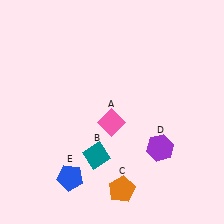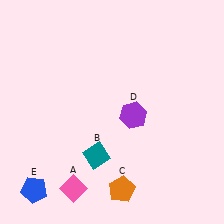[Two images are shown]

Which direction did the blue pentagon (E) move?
The blue pentagon (E) moved left.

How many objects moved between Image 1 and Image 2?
3 objects moved between the two images.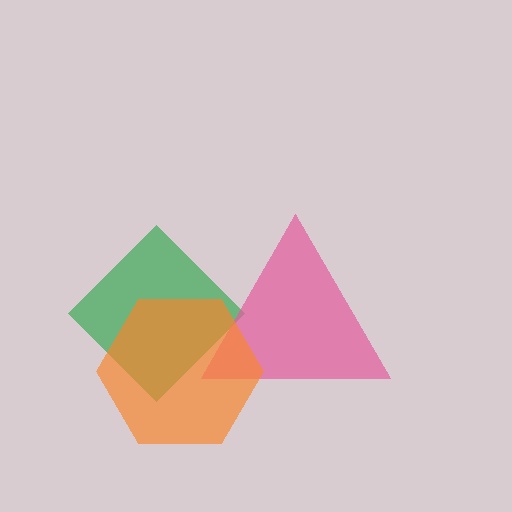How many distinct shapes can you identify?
There are 3 distinct shapes: a green diamond, a pink triangle, an orange hexagon.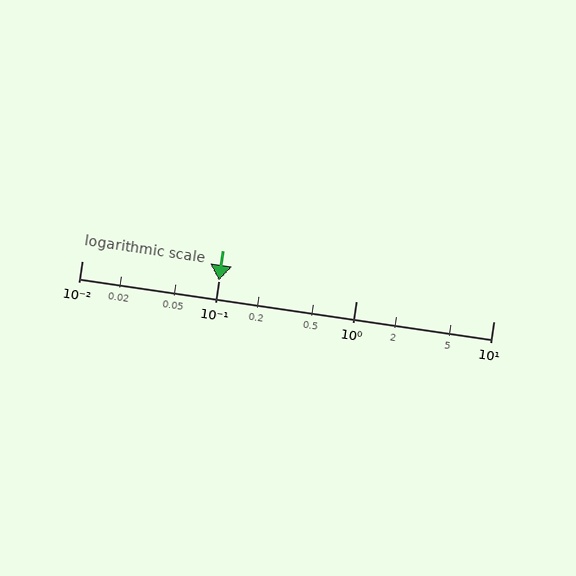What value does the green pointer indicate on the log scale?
The pointer indicates approximately 0.1.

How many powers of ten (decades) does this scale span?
The scale spans 3 decades, from 0.01 to 10.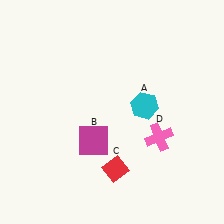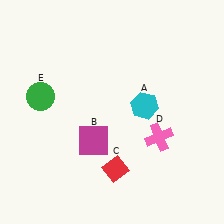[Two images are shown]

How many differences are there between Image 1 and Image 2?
There is 1 difference between the two images.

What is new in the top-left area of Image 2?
A green circle (E) was added in the top-left area of Image 2.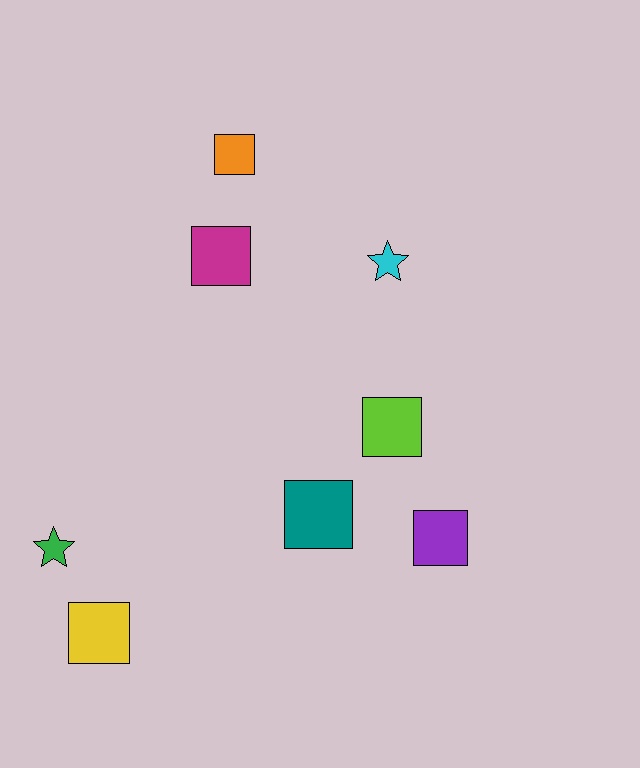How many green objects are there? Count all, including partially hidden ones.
There is 1 green object.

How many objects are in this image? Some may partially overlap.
There are 8 objects.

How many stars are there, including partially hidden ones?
There are 2 stars.